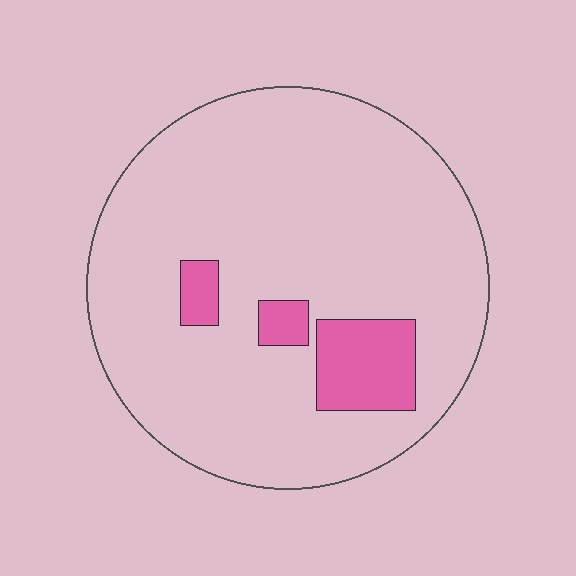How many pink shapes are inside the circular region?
3.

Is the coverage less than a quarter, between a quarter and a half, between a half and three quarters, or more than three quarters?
Less than a quarter.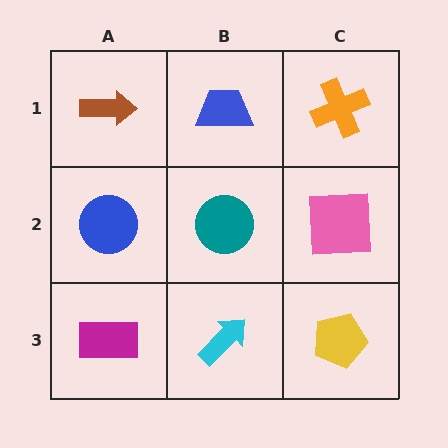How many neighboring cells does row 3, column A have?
2.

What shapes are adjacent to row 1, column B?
A teal circle (row 2, column B), a brown arrow (row 1, column A), an orange cross (row 1, column C).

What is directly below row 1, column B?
A teal circle.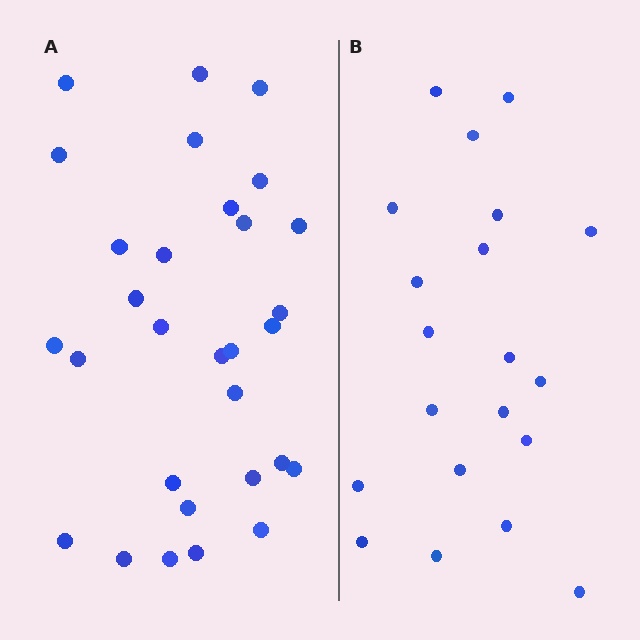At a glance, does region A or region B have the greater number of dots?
Region A (the left region) has more dots.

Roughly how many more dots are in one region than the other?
Region A has roughly 10 or so more dots than region B.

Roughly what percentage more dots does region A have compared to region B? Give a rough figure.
About 50% more.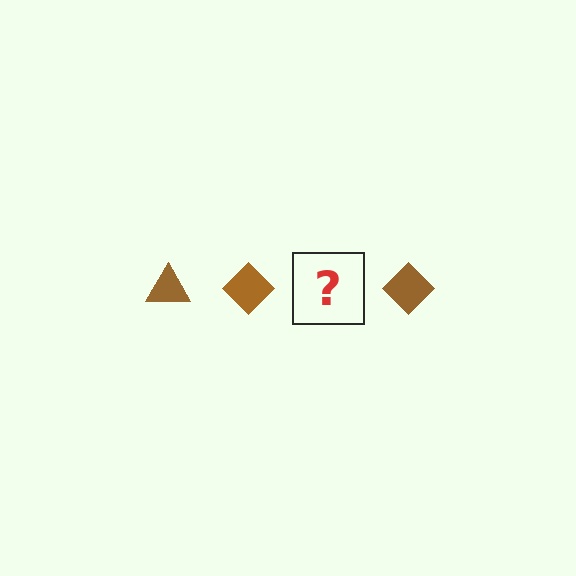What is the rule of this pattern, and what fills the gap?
The rule is that the pattern cycles through triangle, diamond shapes in brown. The gap should be filled with a brown triangle.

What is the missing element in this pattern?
The missing element is a brown triangle.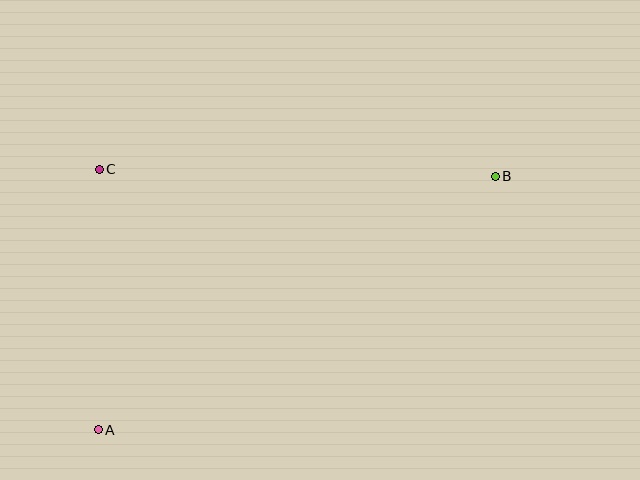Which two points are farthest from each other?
Points A and B are farthest from each other.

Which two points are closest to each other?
Points A and C are closest to each other.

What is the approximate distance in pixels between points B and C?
The distance between B and C is approximately 396 pixels.